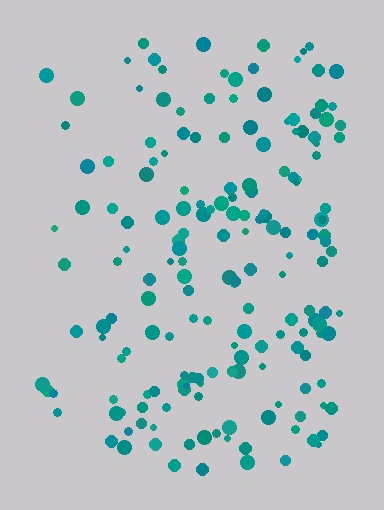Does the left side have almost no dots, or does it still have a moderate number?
Still a moderate number, just noticeably fewer than the right.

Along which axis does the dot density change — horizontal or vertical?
Horizontal.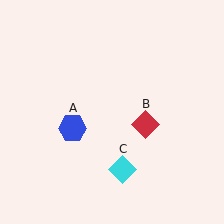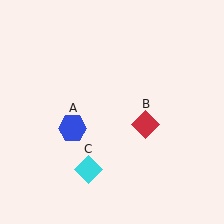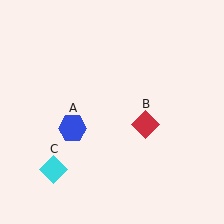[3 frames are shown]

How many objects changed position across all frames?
1 object changed position: cyan diamond (object C).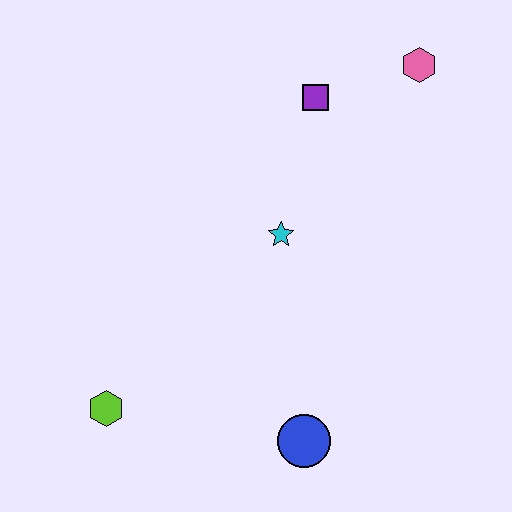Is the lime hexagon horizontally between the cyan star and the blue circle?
No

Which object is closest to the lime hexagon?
The blue circle is closest to the lime hexagon.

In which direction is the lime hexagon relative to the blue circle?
The lime hexagon is to the left of the blue circle.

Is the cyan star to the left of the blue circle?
Yes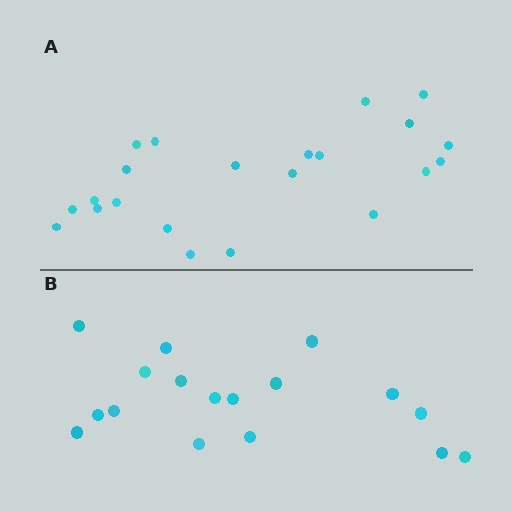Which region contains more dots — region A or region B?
Region A (the top region) has more dots.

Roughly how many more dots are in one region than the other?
Region A has about 5 more dots than region B.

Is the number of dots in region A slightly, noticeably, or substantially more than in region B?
Region A has noticeably more, but not dramatically so. The ratio is roughly 1.3 to 1.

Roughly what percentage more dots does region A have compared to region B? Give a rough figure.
About 30% more.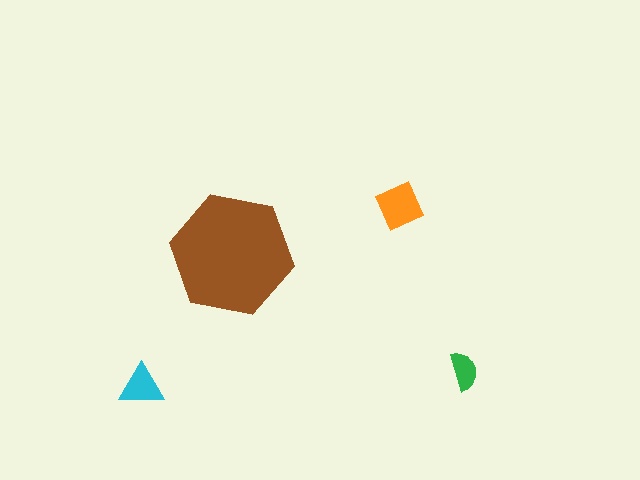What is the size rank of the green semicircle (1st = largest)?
4th.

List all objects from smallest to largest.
The green semicircle, the cyan triangle, the orange square, the brown hexagon.